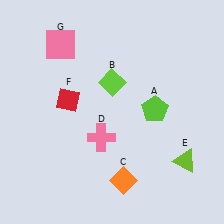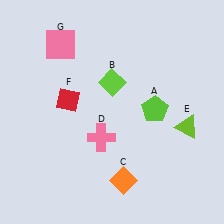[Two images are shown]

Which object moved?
The lime triangle (E) moved up.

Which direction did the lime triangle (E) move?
The lime triangle (E) moved up.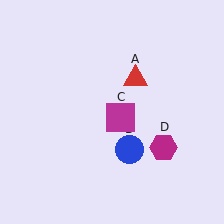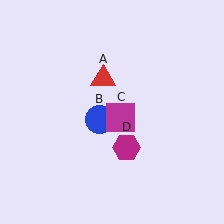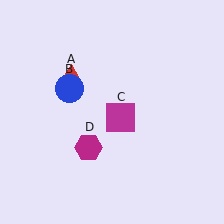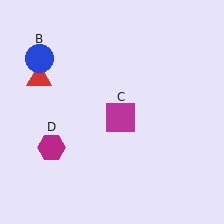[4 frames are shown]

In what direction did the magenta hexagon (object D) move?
The magenta hexagon (object D) moved left.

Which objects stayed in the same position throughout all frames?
Magenta square (object C) remained stationary.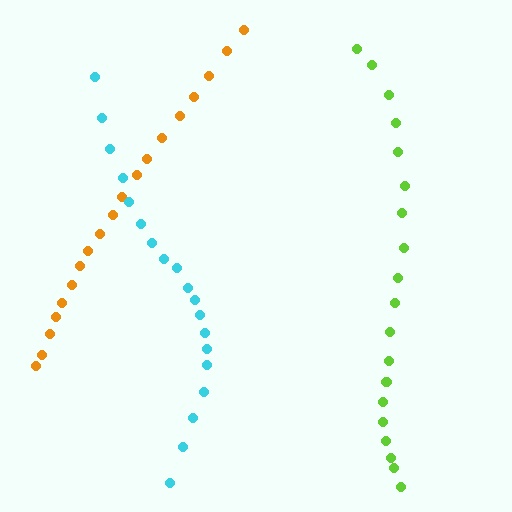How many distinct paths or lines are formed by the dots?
There are 3 distinct paths.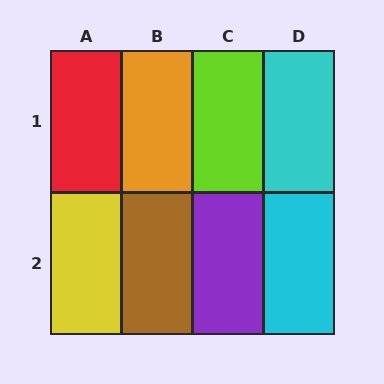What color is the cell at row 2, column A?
Yellow.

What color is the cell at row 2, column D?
Cyan.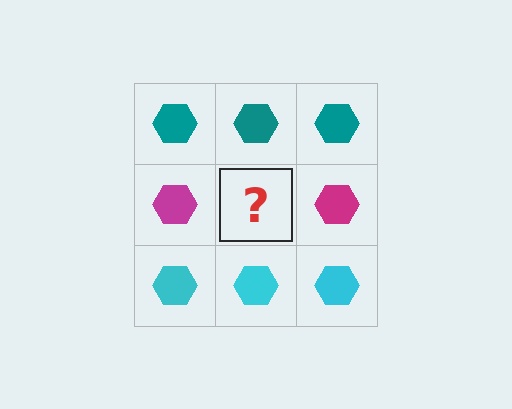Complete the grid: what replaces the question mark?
The question mark should be replaced with a magenta hexagon.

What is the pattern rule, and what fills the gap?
The rule is that each row has a consistent color. The gap should be filled with a magenta hexagon.